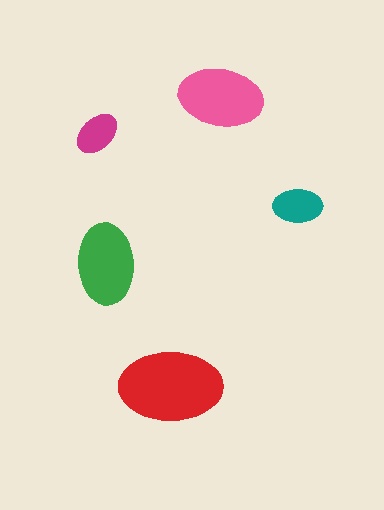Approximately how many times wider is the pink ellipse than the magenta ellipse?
About 2 times wider.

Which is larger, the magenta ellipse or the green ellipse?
The green one.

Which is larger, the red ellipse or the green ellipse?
The red one.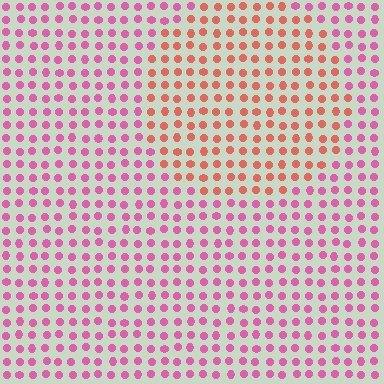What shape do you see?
I see a circle.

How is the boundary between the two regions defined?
The boundary is defined purely by a slight shift in hue (about 41 degrees). Spacing, size, and orientation are identical on both sides.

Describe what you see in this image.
The image is filled with small pink elements in a uniform arrangement. A circle-shaped region is visible where the elements are tinted to a slightly different hue, forming a subtle color boundary.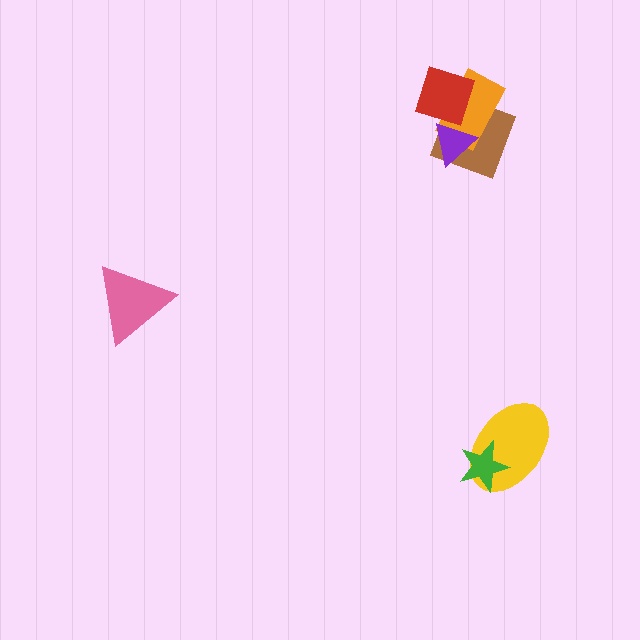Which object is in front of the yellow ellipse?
The green star is in front of the yellow ellipse.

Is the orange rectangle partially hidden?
Yes, it is partially covered by another shape.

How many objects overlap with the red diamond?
3 objects overlap with the red diamond.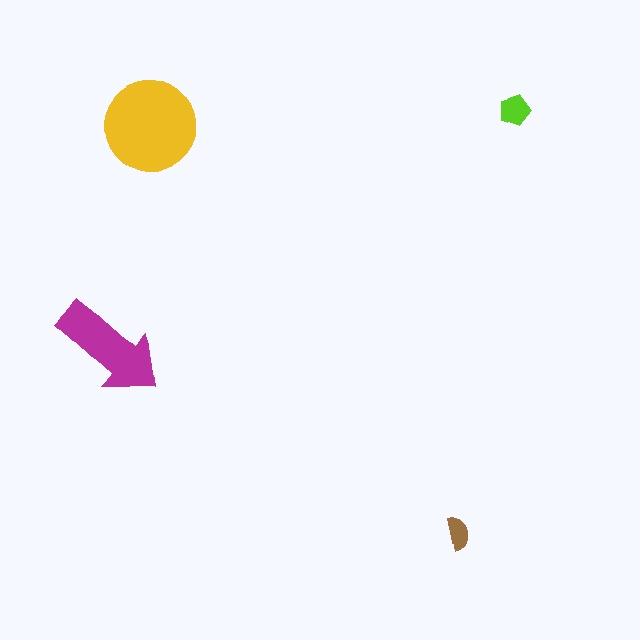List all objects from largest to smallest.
The yellow circle, the magenta arrow, the lime pentagon, the brown semicircle.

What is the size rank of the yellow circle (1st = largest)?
1st.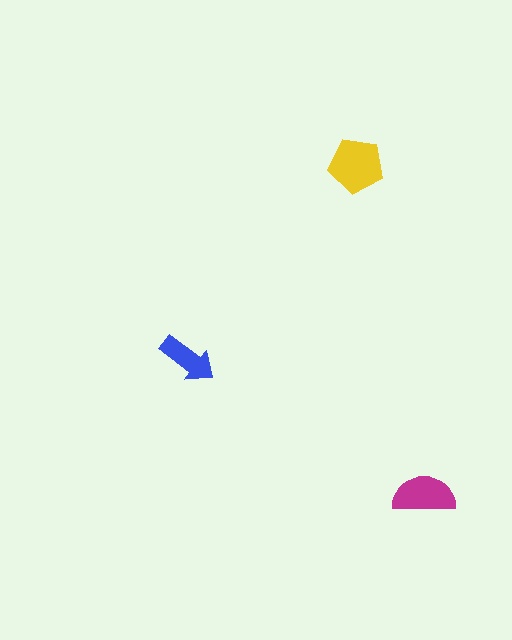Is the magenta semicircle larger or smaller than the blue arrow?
Larger.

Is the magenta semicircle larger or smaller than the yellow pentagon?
Smaller.